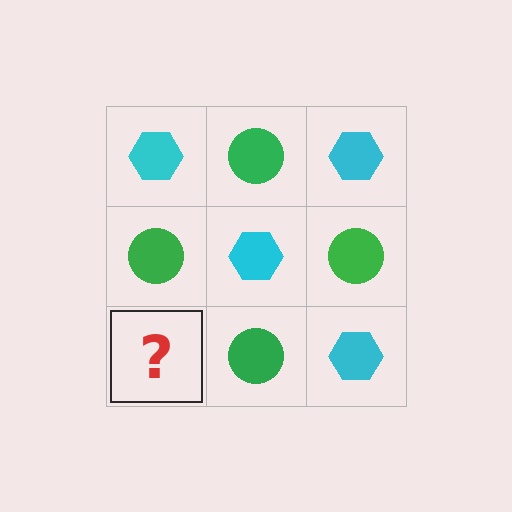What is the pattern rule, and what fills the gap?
The rule is that it alternates cyan hexagon and green circle in a checkerboard pattern. The gap should be filled with a cyan hexagon.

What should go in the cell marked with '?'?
The missing cell should contain a cyan hexagon.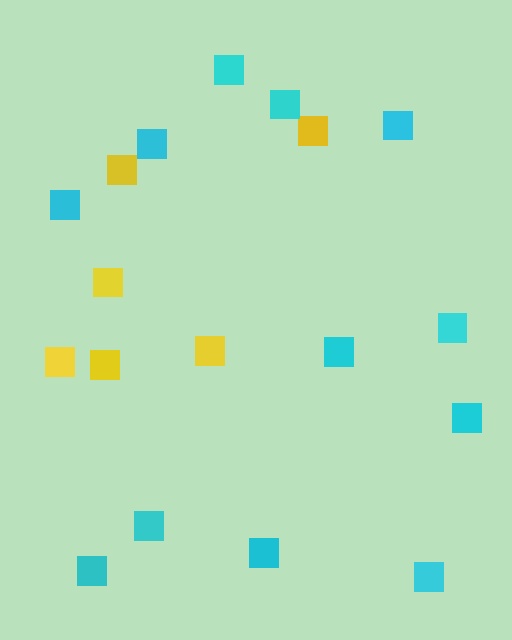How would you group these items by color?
There are 2 groups: one group of yellow squares (6) and one group of cyan squares (12).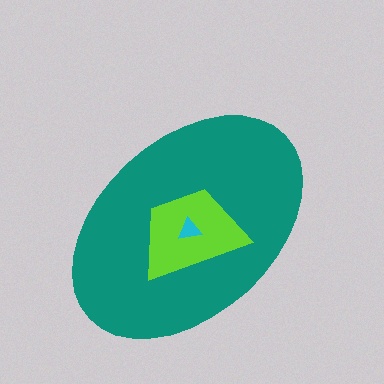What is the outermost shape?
The teal ellipse.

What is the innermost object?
The cyan triangle.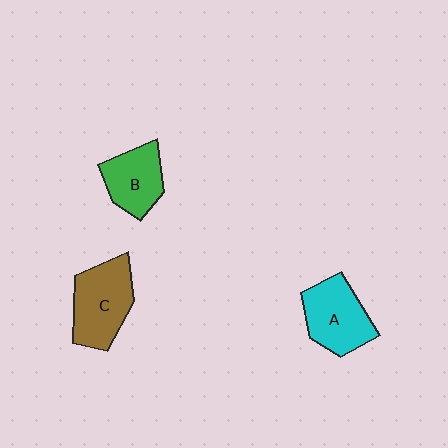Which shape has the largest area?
Shape C (brown).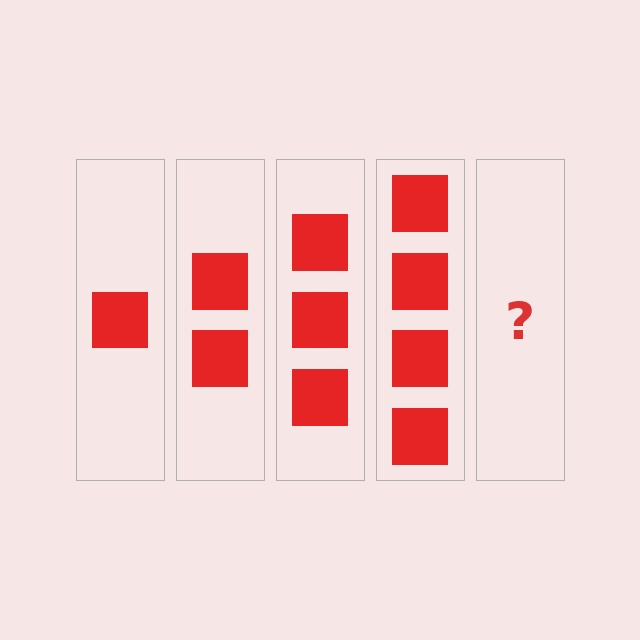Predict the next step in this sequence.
The next step is 5 squares.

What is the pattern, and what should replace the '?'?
The pattern is that each step adds one more square. The '?' should be 5 squares.